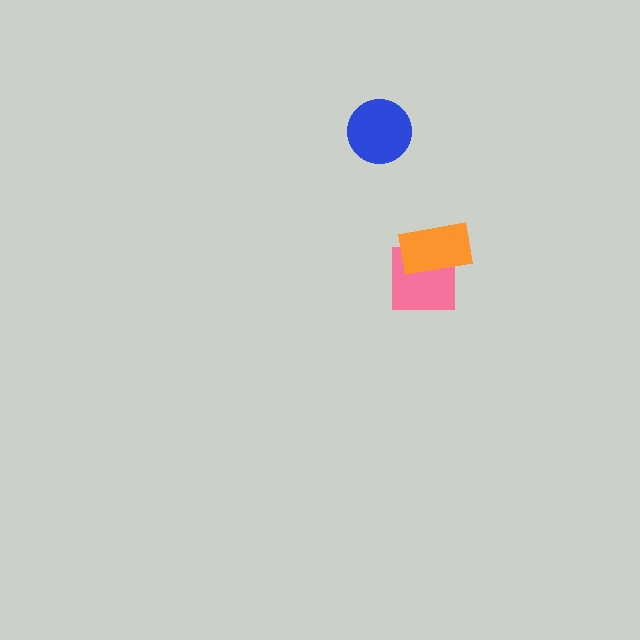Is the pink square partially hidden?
Yes, it is partially covered by another shape.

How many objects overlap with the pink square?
1 object overlaps with the pink square.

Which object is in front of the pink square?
The orange rectangle is in front of the pink square.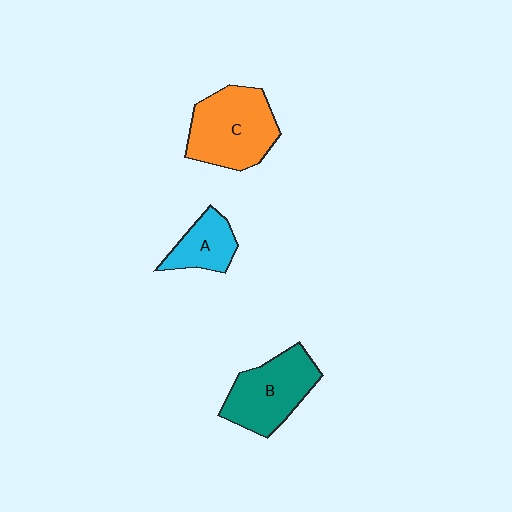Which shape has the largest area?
Shape C (orange).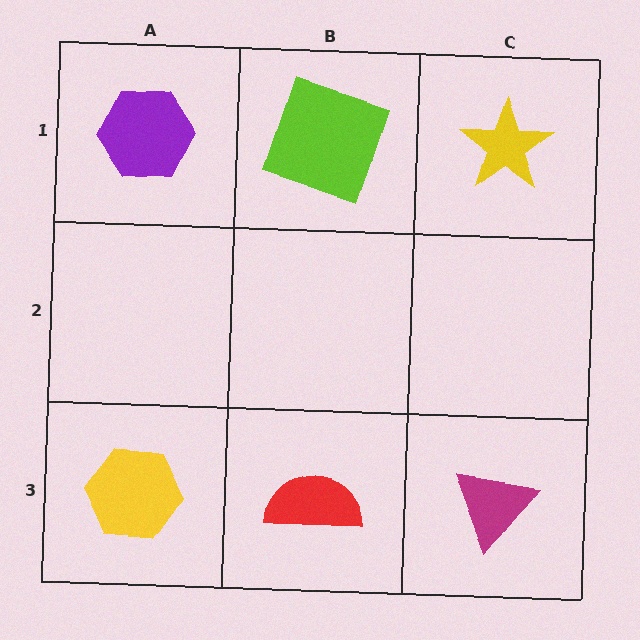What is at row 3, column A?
A yellow hexagon.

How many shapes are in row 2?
0 shapes.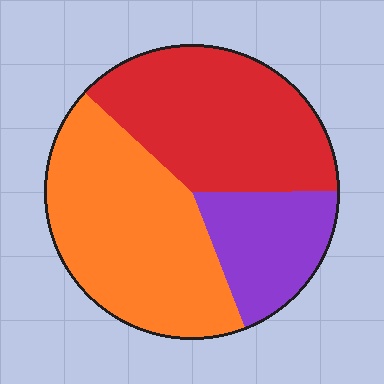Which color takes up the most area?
Orange, at roughly 45%.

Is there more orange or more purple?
Orange.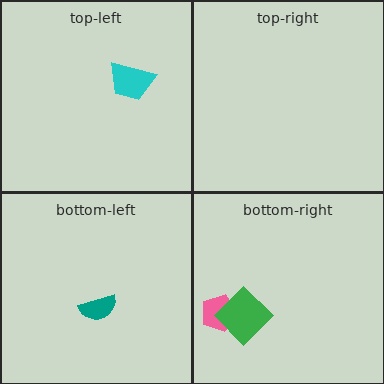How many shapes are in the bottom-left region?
1.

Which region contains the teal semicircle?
The bottom-left region.